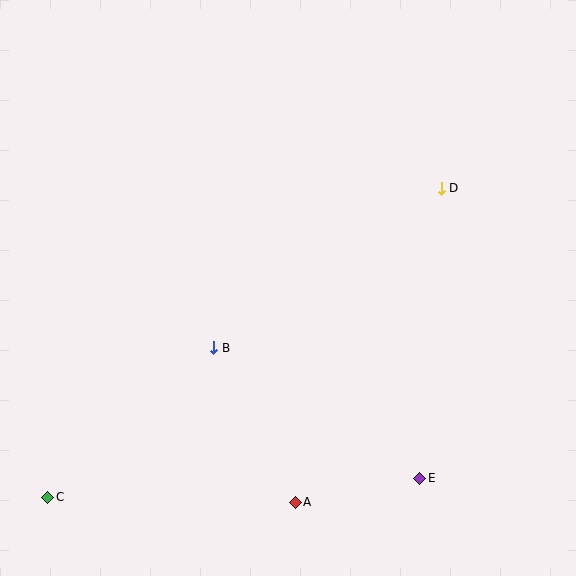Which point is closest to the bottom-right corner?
Point E is closest to the bottom-right corner.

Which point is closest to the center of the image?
Point B at (214, 348) is closest to the center.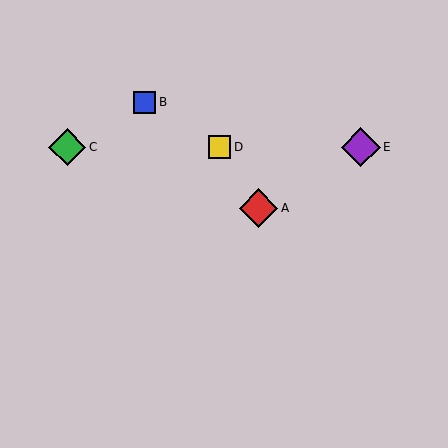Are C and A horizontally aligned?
No, C is at y≈147 and A is at y≈208.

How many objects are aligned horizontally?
3 objects (C, D, E) are aligned horizontally.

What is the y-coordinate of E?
Object E is at y≈147.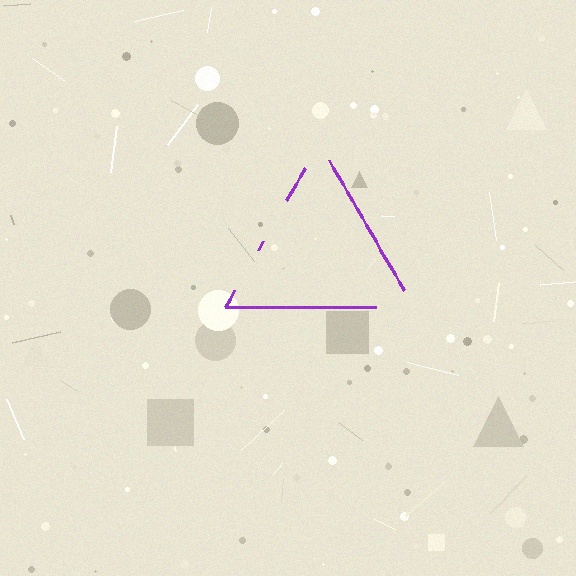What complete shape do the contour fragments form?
The contour fragments form a triangle.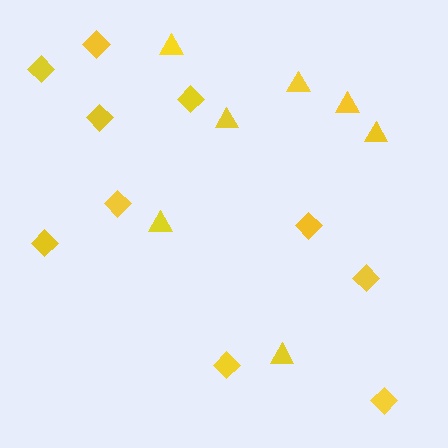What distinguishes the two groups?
There are 2 groups: one group of diamonds (10) and one group of triangles (7).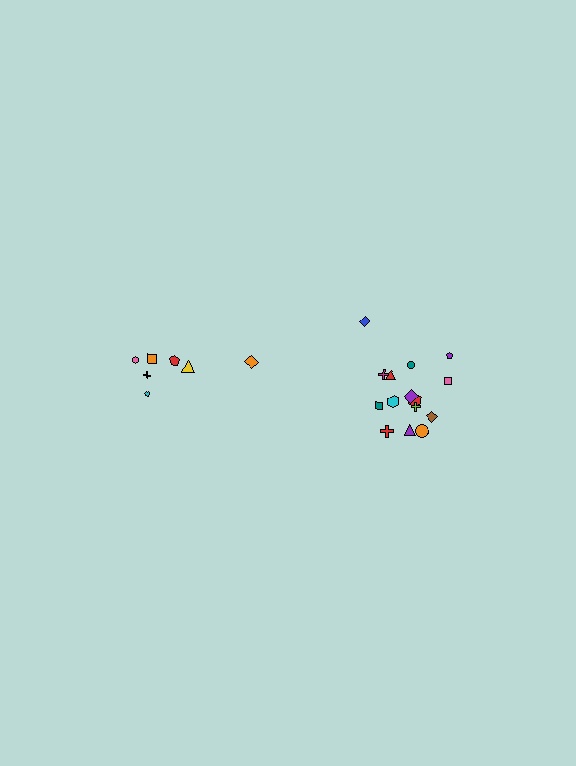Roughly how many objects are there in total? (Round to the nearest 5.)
Roughly 20 objects in total.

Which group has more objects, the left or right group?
The right group.